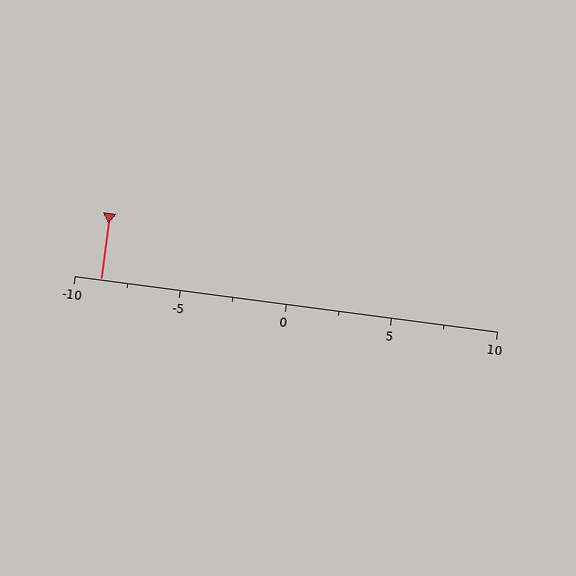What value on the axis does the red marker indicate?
The marker indicates approximately -8.8.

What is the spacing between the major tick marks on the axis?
The major ticks are spaced 5 apart.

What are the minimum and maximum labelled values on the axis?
The axis runs from -10 to 10.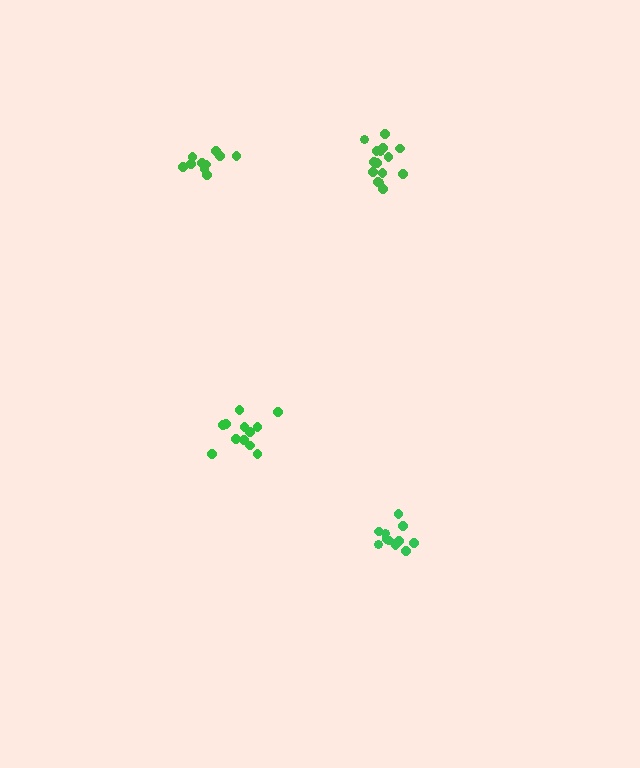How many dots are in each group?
Group 1: 11 dots, Group 2: 12 dots, Group 3: 10 dots, Group 4: 15 dots (48 total).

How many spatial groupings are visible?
There are 4 spatial groupings.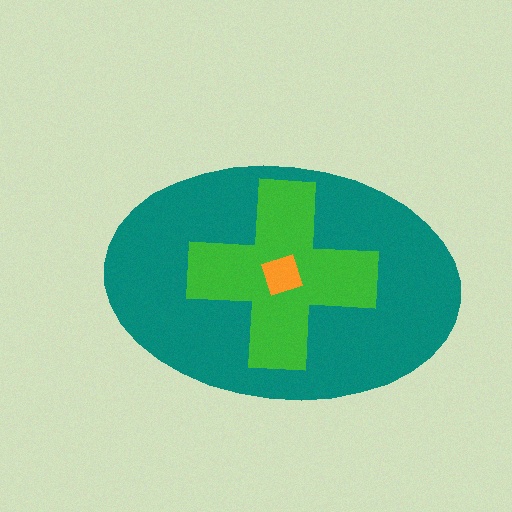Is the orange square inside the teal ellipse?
Yes.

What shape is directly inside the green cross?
The orange square.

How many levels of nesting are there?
3.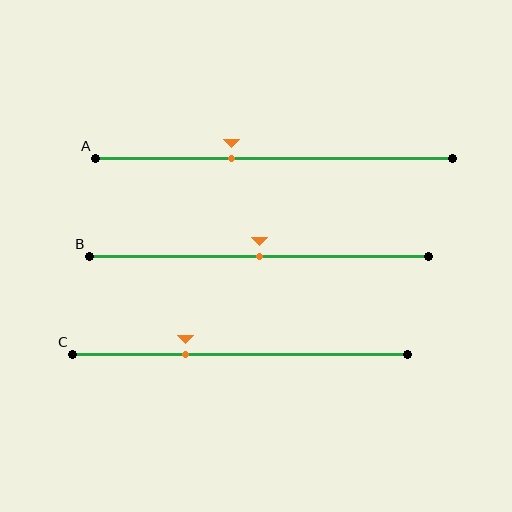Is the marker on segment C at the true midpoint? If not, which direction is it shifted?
No, the marker on segment C is shifted to the left by about 16% of the segment length.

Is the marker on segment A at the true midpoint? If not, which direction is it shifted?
No, the marker on segment A is shifted to the left by about 12% of the segment length.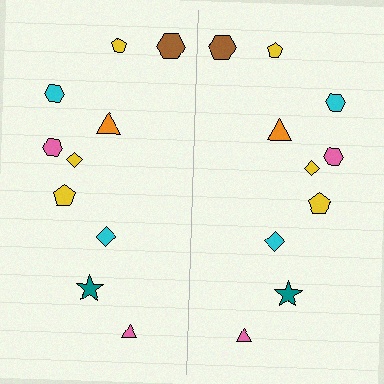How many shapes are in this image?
There are 20 shapes in this image.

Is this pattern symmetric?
Yes, this pattern has bilateral (reflection) symmetry.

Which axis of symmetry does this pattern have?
The pattern has a vertical axis of symmetry running through the center of the image.